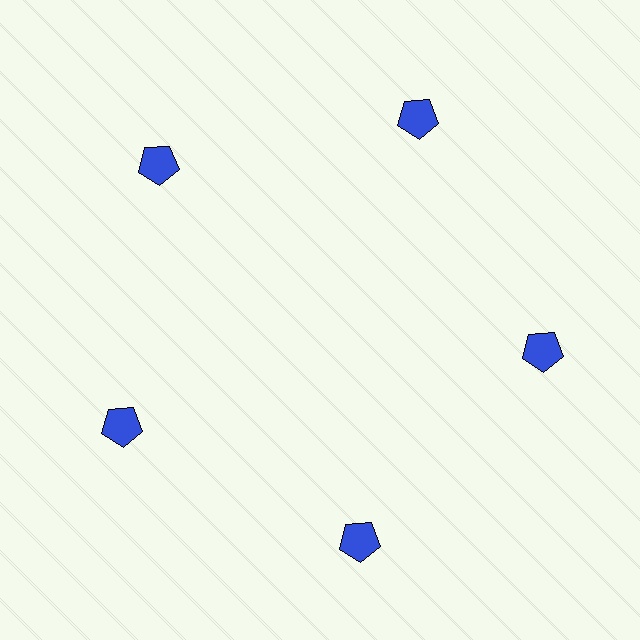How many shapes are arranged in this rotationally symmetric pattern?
There are 5 shapes, arranged in 5 groups of 1.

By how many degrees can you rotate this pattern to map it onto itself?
The pattern maps onto itself every 72 degrees of rotation.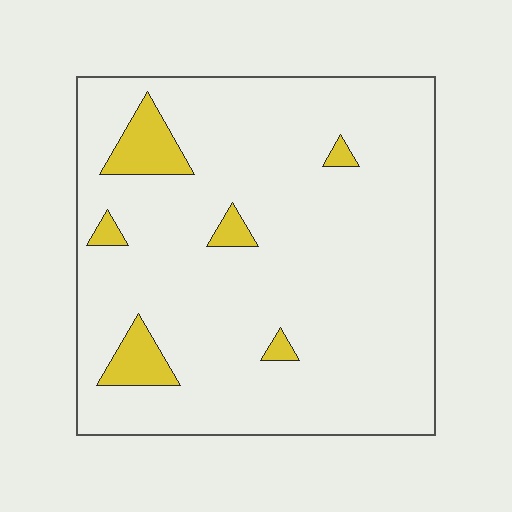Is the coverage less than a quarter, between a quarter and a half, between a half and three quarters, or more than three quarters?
Less than a quarter.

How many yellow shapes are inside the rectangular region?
6.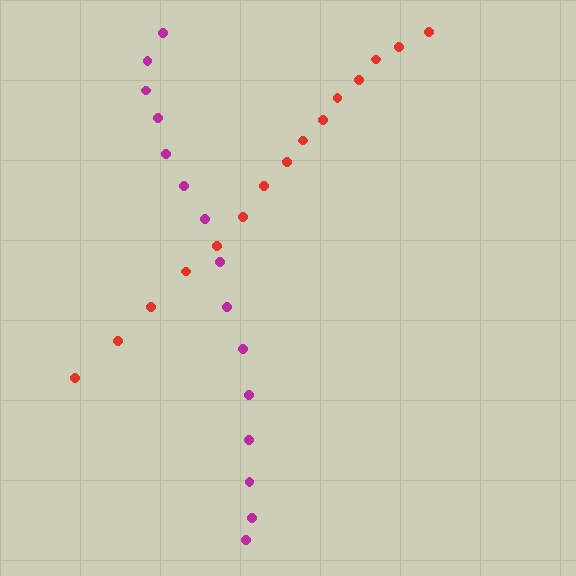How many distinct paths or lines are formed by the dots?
There are 2 distinct paths.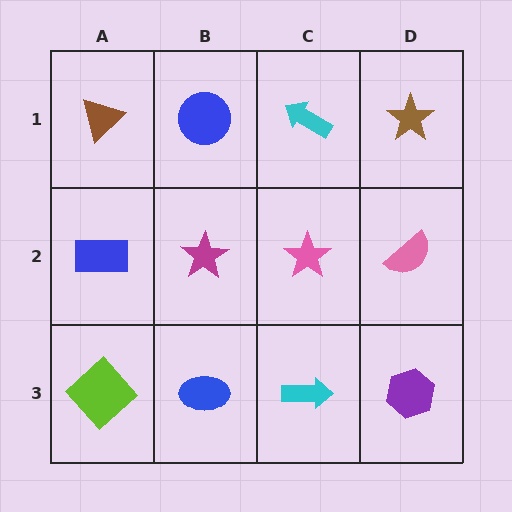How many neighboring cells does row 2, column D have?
3.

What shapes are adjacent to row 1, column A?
A blue rectangle (row 2, column A), a blue circle (row 1, column B).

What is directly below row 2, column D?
A purple hexagon.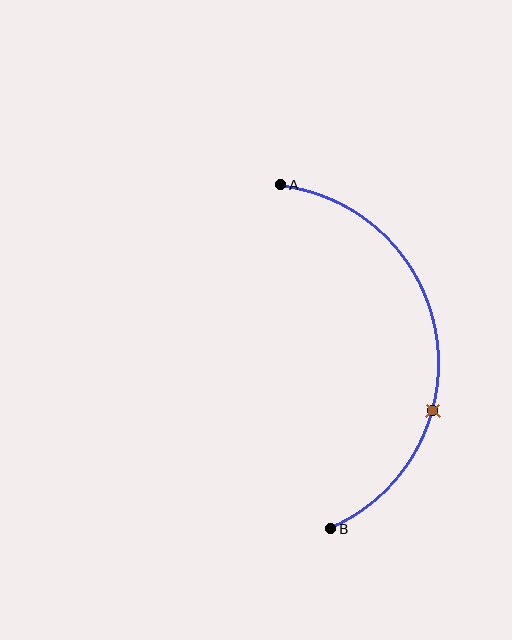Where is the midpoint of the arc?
The arc midpoint is the point on the curve farthest from the straight line joining A and B. It sits to the right of that line.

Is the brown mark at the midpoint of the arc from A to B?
No. The brown mark lies on the arc but is closer to endpoint B. The arc midpoint would be at the point on the curve equidistant along the arc from both A and B.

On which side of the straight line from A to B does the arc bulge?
The arc bulges to the right of the straight line connecting A and B.